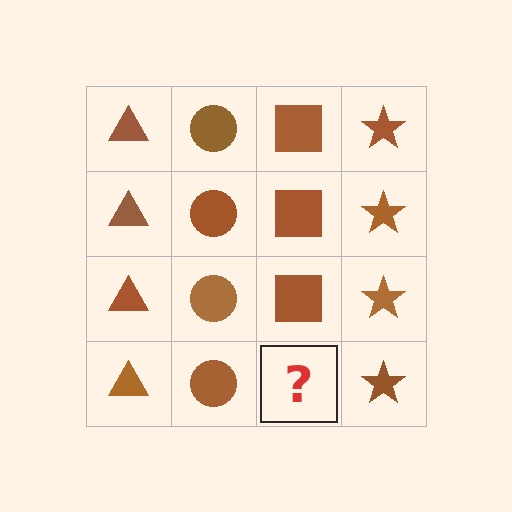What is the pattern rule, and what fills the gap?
The rule is that each column has a consistent shape. The gap should be filled with a brown square.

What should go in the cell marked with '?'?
The missing cell should contain a brown square.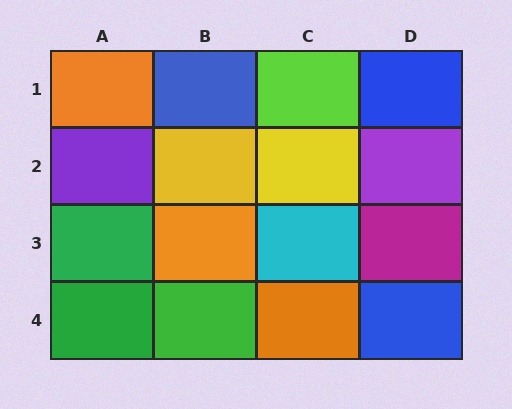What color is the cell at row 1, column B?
Blue.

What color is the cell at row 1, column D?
Blue.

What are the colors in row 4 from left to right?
Green, green, orange, blue.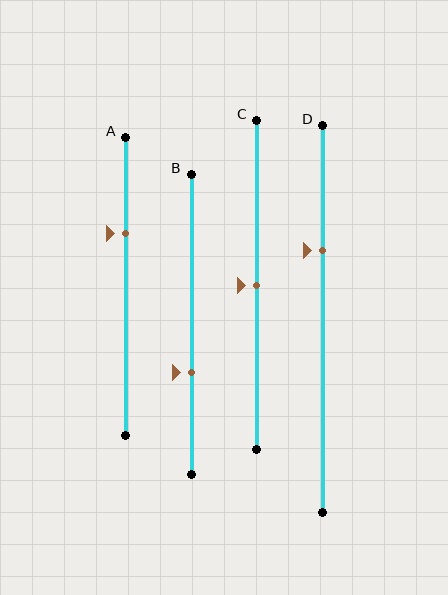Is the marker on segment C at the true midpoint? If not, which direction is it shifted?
Yes, the marker on segment C is at the true midpoint.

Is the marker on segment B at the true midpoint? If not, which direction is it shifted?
No, the marker on segment B is shifted downward by about 16% of the segment length.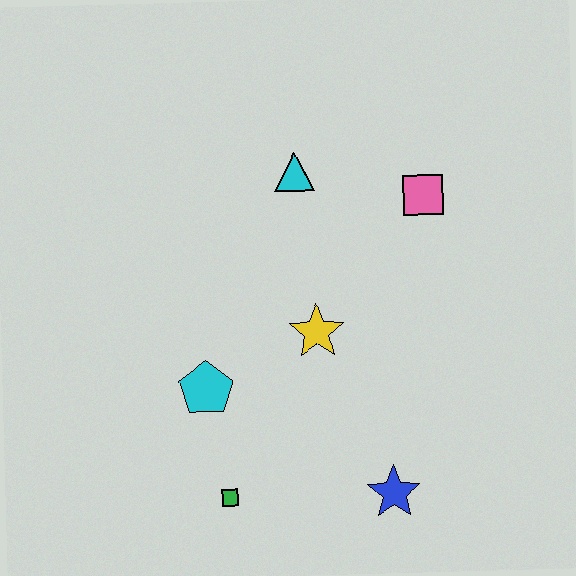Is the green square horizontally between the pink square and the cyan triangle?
No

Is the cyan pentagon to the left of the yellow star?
Yes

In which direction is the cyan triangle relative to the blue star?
The cyan triangle is above the blue star.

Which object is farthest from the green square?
The pink square is farthest from the green square.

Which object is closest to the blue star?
The green square is closest to the blue star.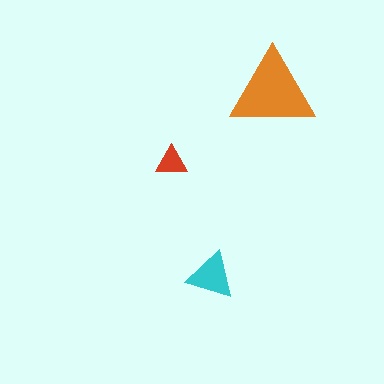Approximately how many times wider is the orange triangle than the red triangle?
About 2.5 times wider.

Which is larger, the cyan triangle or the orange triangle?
The orange one.